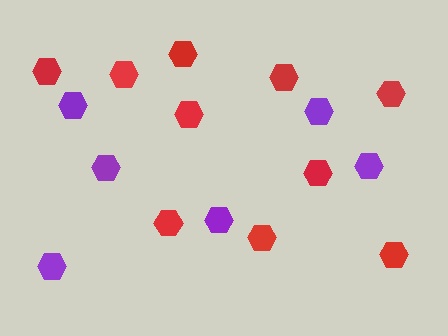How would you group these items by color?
There are 2 groups: one group of red hexagons (10) and one group of purple hexagons (6).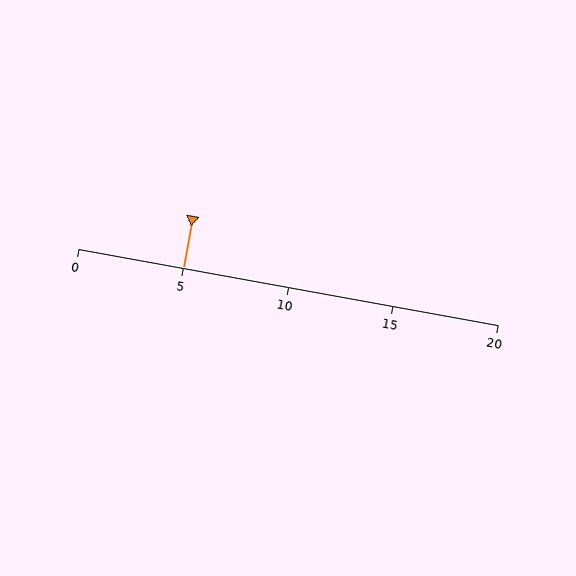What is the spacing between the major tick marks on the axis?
The major ticks are spaced 5 apart.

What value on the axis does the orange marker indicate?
The marker indicates approximately 5.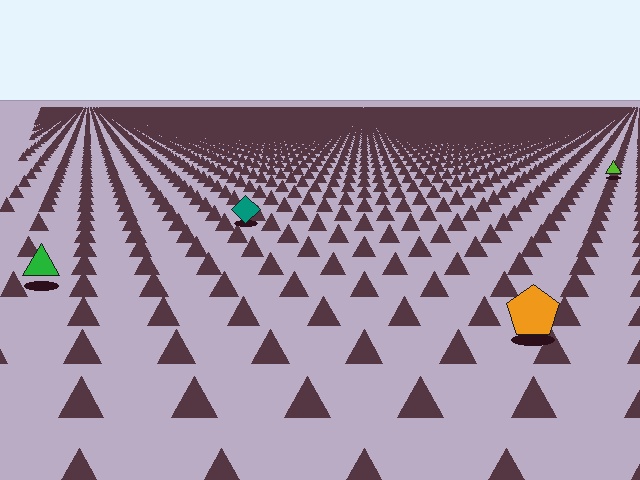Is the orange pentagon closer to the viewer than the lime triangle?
Yes. The orange pentagon is closer — you can tell from the texture gradient: the ground texture is coarser near it.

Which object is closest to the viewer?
The orange pentagon is closest. The texture marks near it are larger and more spread out.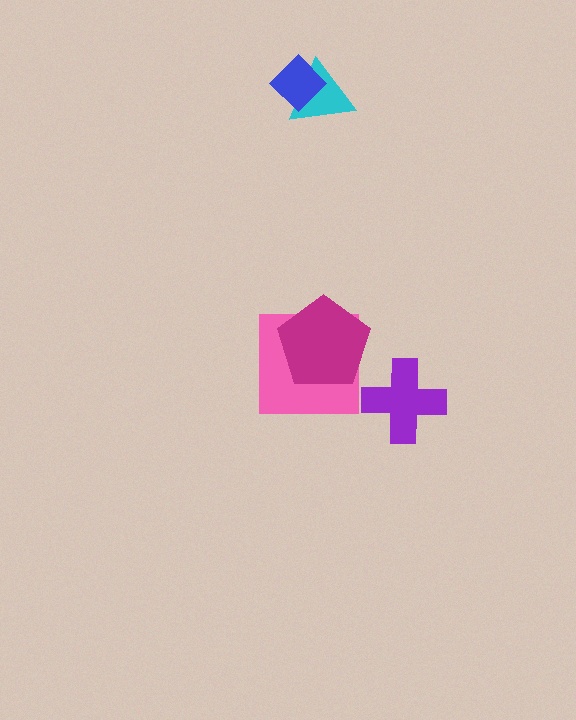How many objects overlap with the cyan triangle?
1 object overlaps with the cyan triangle.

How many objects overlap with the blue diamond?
1 object overlaps with the blue diamond.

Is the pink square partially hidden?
Yes, it is partially covered by another shape.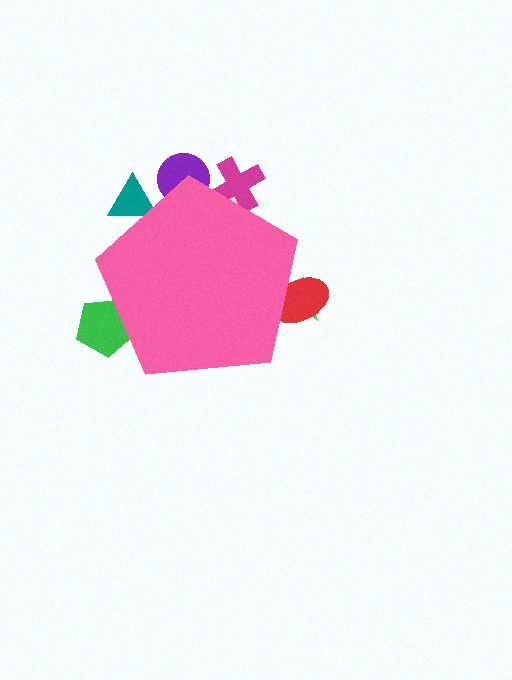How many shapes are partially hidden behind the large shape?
6 shapes are partially hidden.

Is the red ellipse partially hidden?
Yes, the red ellipse is partially hidden behind the pink pentagon.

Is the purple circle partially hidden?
Yes, the purple circle is partially hidden behind the pink pentagon.